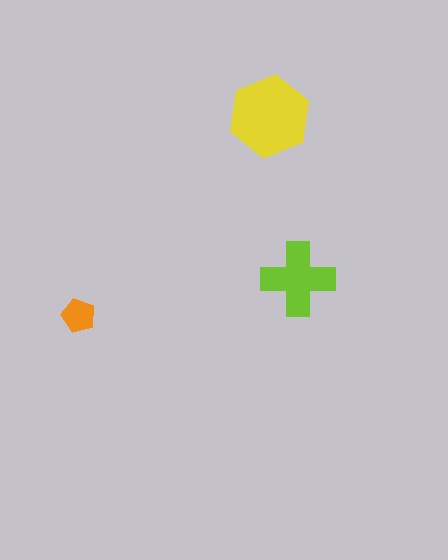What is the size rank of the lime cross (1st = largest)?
2nd.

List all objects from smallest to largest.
The orange pentagon, the lime cross, the yellow hexagon.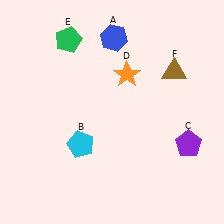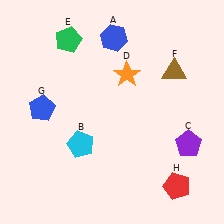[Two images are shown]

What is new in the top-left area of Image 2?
A blue pentagon (G) was added in the top-left area of Image 2.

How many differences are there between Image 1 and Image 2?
There are 2 differences between the two images.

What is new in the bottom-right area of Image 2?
A red pentagon (H) was added in the bottom-right area of Image 2.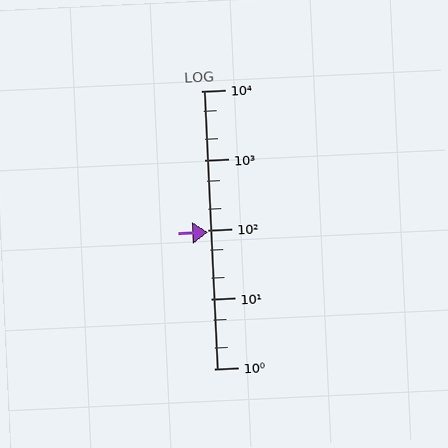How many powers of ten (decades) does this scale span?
The scale spans 4 decades, from 1 to 10000.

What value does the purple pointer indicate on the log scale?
The pointer indicates approximately 91.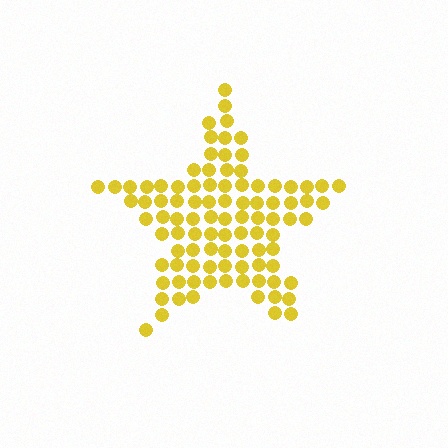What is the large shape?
The large shape is a star.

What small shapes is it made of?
It is made of small circles.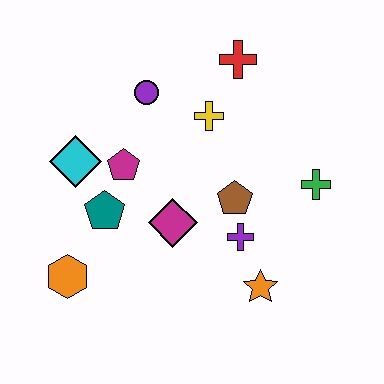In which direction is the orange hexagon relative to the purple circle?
The orange hexagon is below the purple circle.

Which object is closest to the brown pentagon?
The purple cross is closest to the brown pentagon.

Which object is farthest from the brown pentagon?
The orange hexagon is farthest from the brown pentagon.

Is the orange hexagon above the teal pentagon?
No